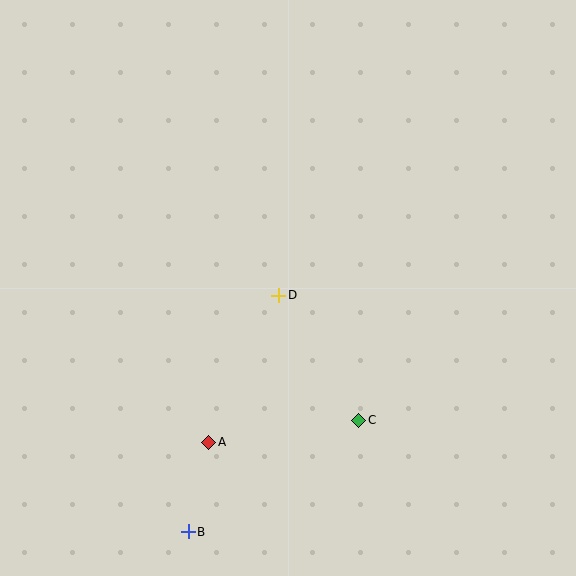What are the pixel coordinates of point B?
Point B is at (188, 532).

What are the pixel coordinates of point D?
Point D is at (279, 295).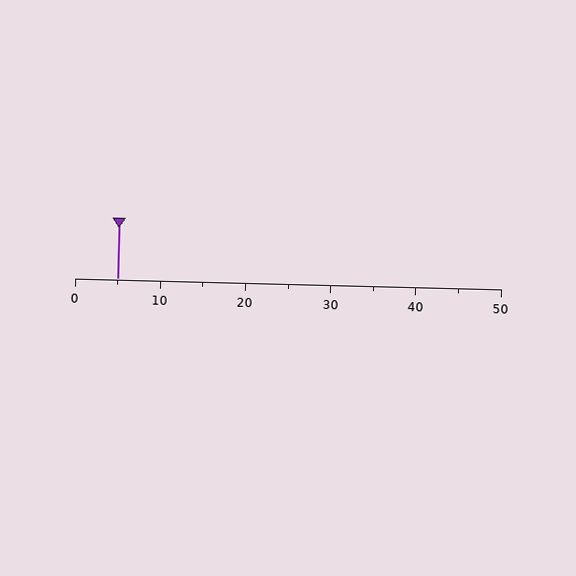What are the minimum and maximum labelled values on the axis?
The axis runs from 0 to 50.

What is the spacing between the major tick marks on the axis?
The major ticks are spaced 10 apart.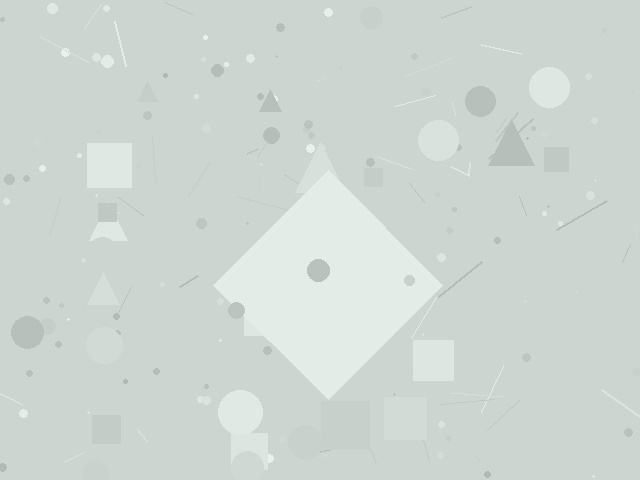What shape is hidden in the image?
A diamond is hidden in the image.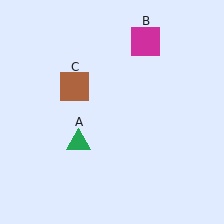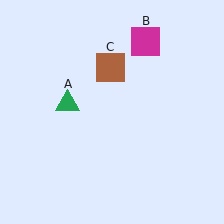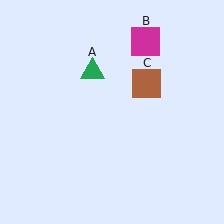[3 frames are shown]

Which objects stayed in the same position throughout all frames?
Magenta square (object B) remained stationary.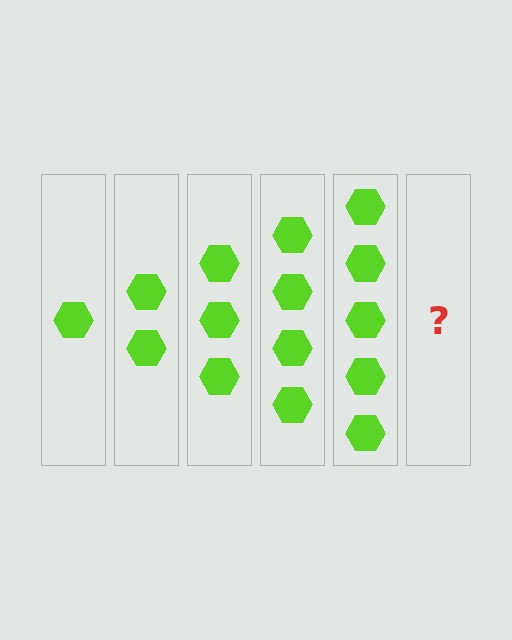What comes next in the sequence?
The next element should be 6 hexagons.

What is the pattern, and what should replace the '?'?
The pattern is that each step adds one more hexagon. The '?' should be 6 hexagons.